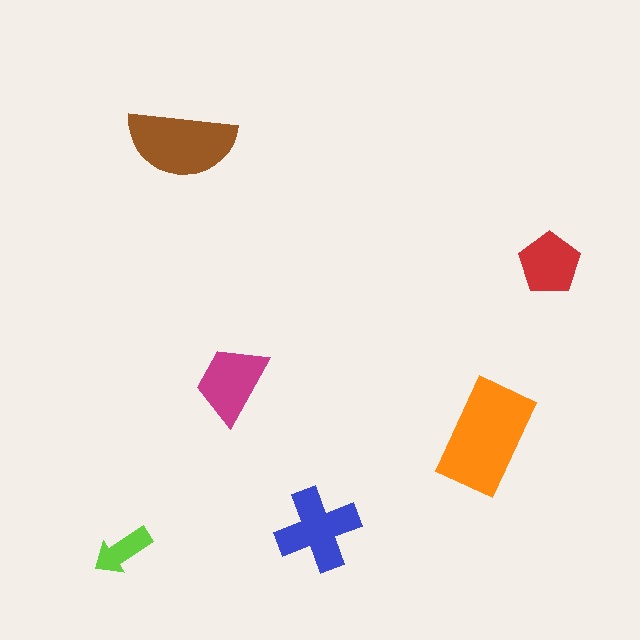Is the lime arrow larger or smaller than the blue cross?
Smaller.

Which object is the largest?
The orange rectangle.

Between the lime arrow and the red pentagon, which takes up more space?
The red pentagon.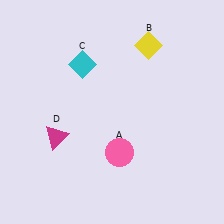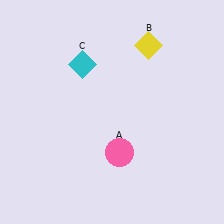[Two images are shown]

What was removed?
The magenta triangle (D) was removed in Image 2.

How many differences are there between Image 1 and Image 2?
There is 1 difference between the two images.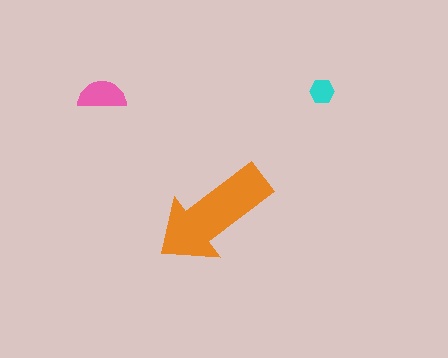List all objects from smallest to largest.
The cyan hexagon, the pink semicircle, the orange arrow.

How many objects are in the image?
There are 3 objects in the image.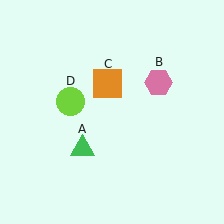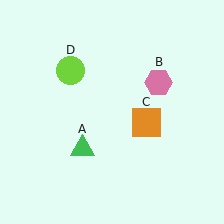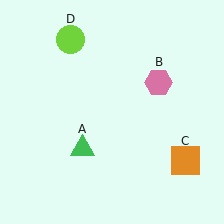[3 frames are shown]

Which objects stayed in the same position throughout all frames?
Green triangle (object A) and pink hexagon (object B) remained stationary.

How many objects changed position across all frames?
2 objects changed position: orange square (object C), lime circle (object D).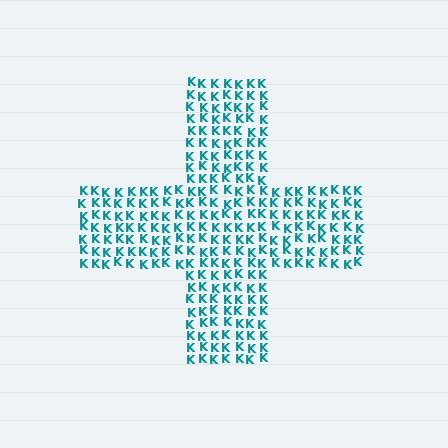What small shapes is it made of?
It is made of small letter K's.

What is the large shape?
The large shape is a cross.